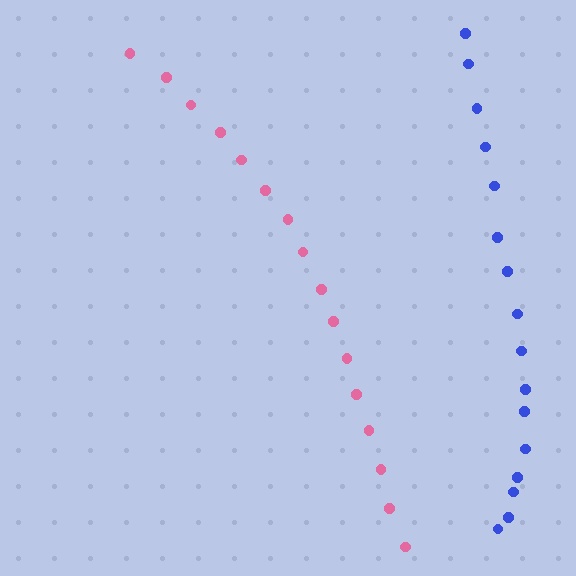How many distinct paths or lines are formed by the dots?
There are 2 distinct paths.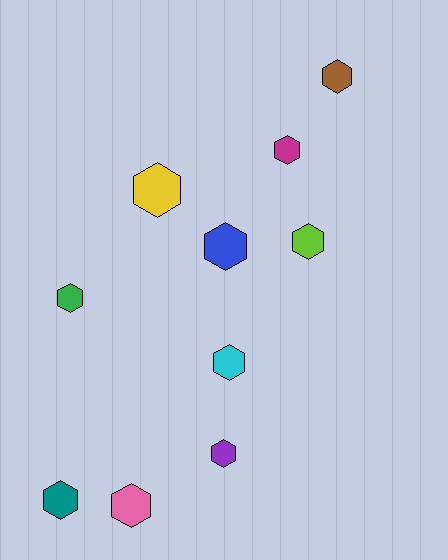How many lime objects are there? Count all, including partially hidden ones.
There is 1 lime object.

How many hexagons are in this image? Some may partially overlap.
There are 10 hexagons.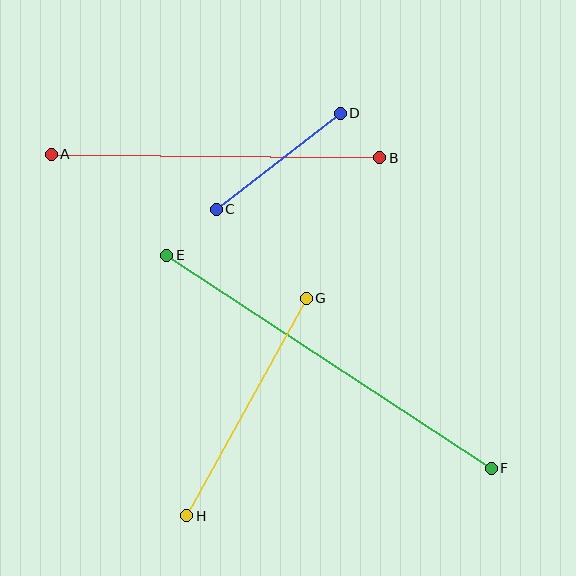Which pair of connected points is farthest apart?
Points E and F are farthest apart.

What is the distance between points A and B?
The distance is approximately 328 pixels.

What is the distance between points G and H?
The distance is approximately 248 pixels.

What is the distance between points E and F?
The distance is approximately 388 pixels.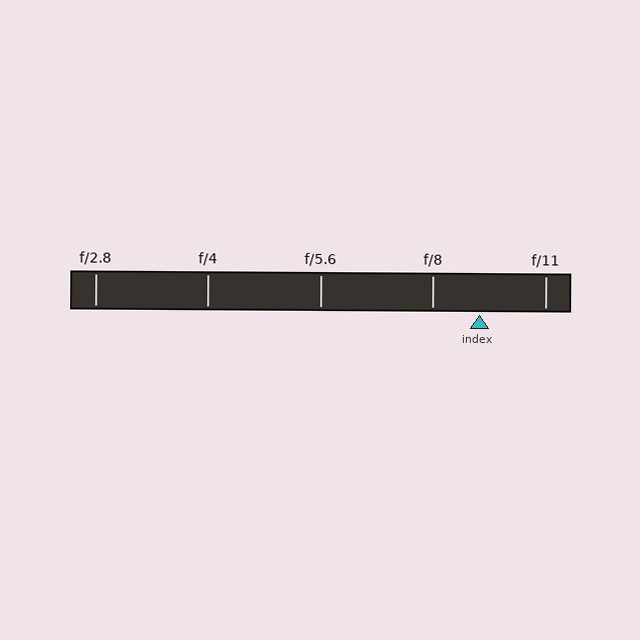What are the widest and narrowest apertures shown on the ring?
The widest aperture shown is f/2.8 and the narrowest is f/11.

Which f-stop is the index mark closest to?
The index mark is closest to f/8.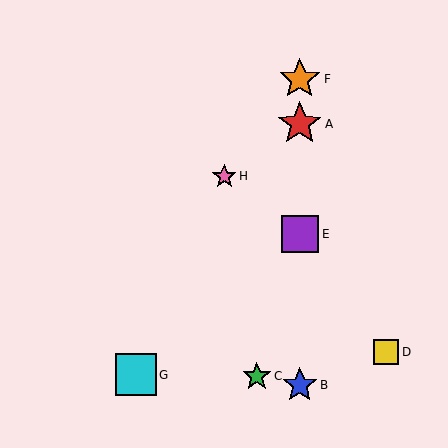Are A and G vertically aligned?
No, A is at x≈300 and G is at x≈136.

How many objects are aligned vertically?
4 objects (A, B, E, F) are aligned vertically.